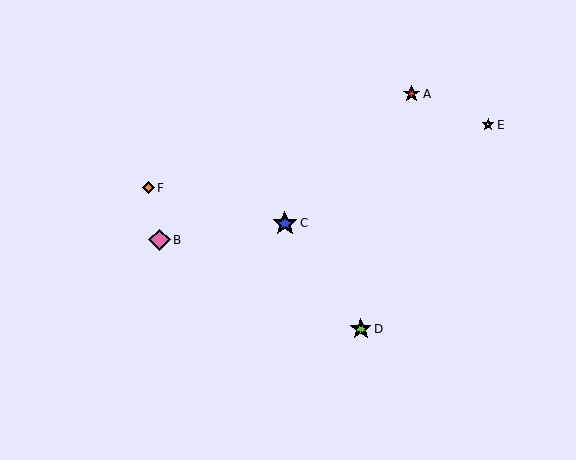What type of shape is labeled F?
Shape F is an orange diamond.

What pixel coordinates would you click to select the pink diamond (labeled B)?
Click at (159, 240) to select the pink diamond B.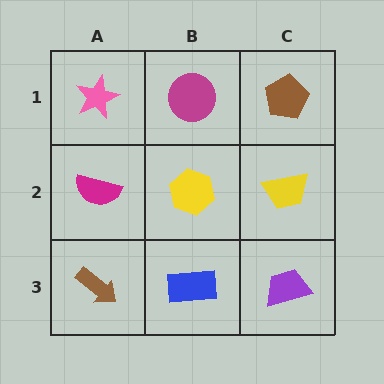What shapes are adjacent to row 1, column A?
A magenta semicircle (row 2, column A), a magenta circle (row 1, column B).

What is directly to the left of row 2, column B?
A magenta semicircle.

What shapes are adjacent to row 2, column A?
A pink star (row 1, column A), a brown arrow (row 3, column A), a yellow hexagon (row 2, column B).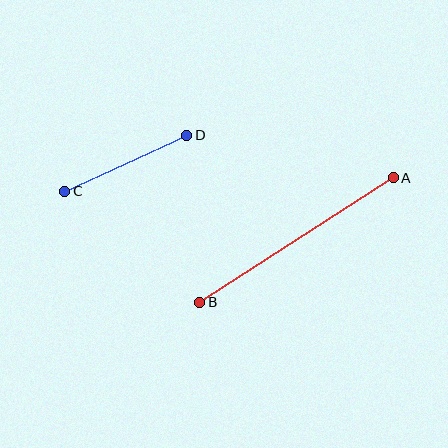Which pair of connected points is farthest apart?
Points A and B are farthest apart.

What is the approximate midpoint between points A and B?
The midpoint is at approximately (296, 240) pixels.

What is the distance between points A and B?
The distance is approximately 230 pixels.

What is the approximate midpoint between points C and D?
The midpoint is at approximately (126, 163) pixels.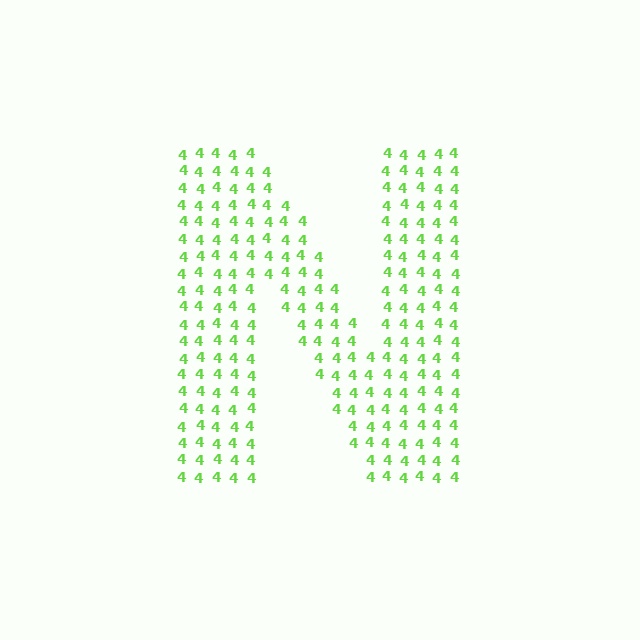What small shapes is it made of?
It is made of small digit 4's.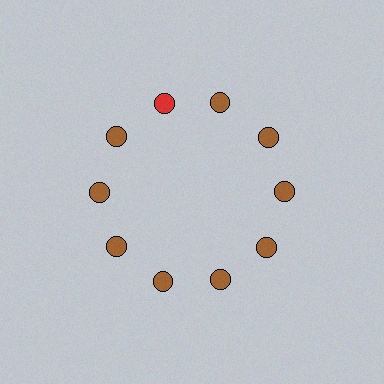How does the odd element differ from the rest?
It has a different color: red instead of brown.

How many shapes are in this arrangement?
There are 10 shapes arranged in a ring pattern.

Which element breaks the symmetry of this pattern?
The red circle at roughly the 11 o'clock position breaks the symmetry. All other shapes are brown circles.